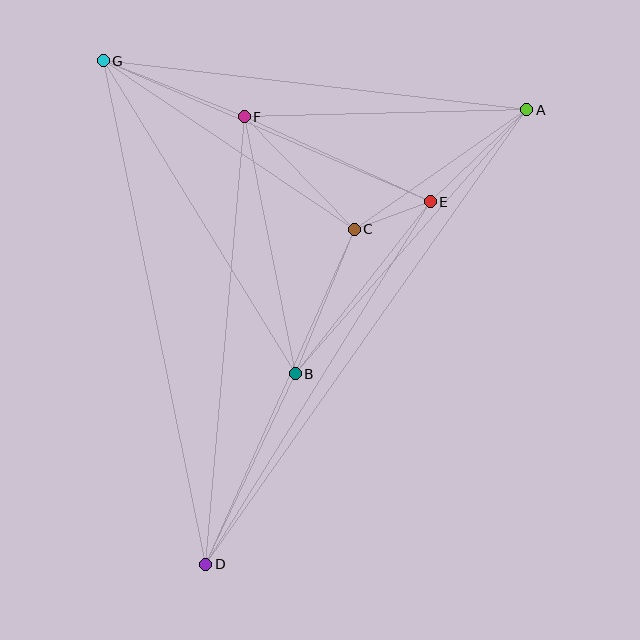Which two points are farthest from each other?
Points A and D are farthest from each other.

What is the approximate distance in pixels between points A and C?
The distance between A and C is approximately 210 pixels.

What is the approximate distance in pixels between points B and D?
The distance between B and D is approximately 210 pixels.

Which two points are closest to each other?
Points C and E are closest to each other.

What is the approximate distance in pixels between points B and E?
The distance between B and E is approximately 219 pixels.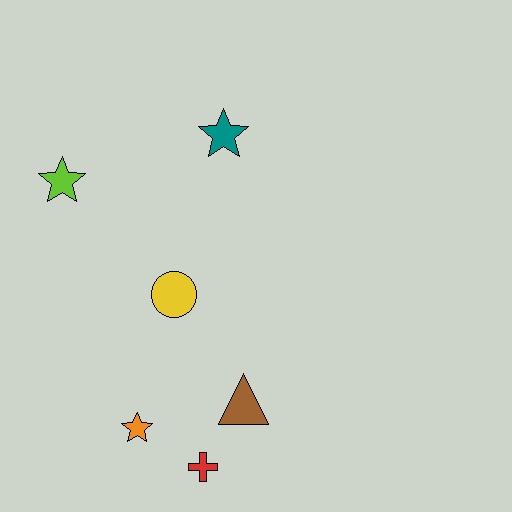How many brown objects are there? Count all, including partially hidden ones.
There is 1 brown object.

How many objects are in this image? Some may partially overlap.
There are 6 objects.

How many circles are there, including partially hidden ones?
There is 1 circle.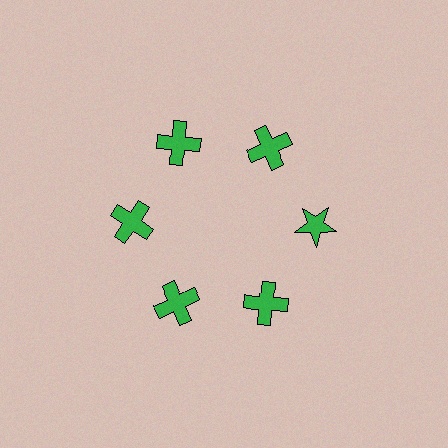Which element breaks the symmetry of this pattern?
The green star at roughly the 3 o'clock position breaks the symmetry. All other shapes are green crosses.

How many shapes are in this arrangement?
There are 6 shapes arranged in a ring pattern.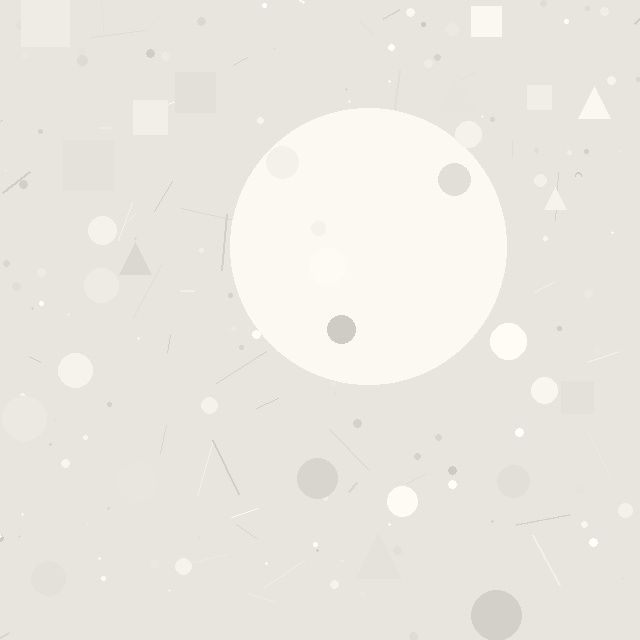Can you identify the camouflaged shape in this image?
The camouflaged shape is a circle.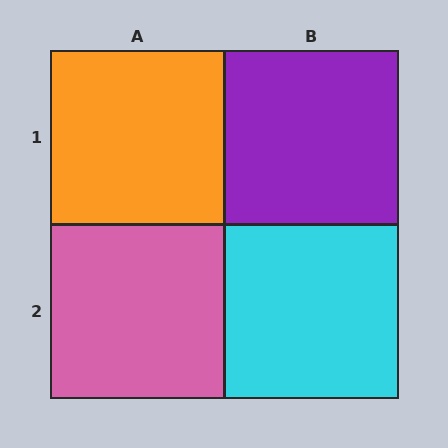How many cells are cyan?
1 cell is cyan.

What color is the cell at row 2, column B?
Cyan.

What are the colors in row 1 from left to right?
Orange, purple.